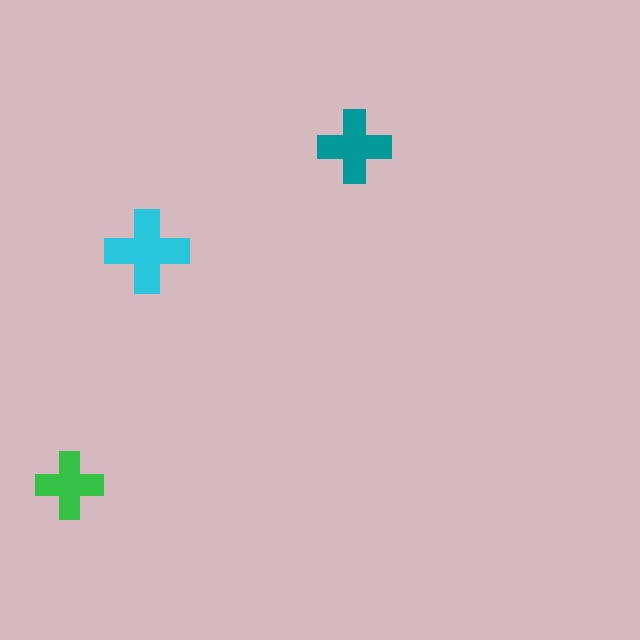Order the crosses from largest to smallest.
the cyan one, the teal one, the green one.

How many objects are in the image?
There are 3 objects in the image.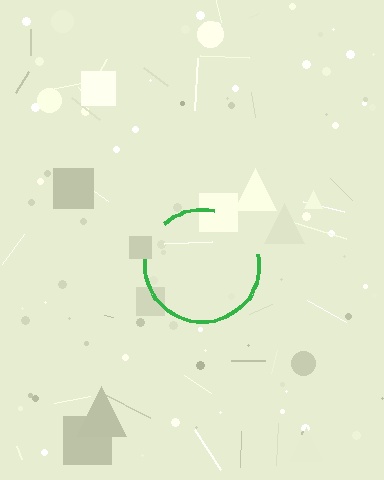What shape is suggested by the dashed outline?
The dashed outline suggests a circle.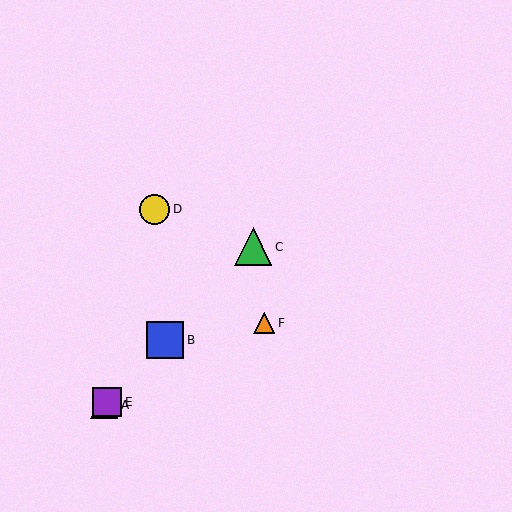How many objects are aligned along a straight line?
4 objects (A, B, C, E) are aligned along a straight line.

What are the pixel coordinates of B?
Object B is at (165, 340).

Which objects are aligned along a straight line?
Objects A, B, C, E are aligned along a straight line.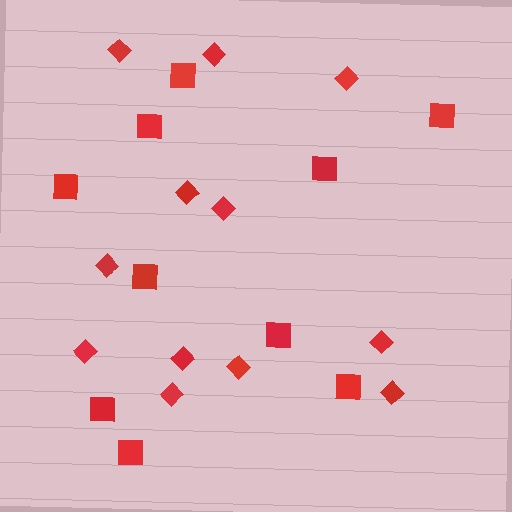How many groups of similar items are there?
There are 2 groups: one group of squares (10) and one group of diamonds (12).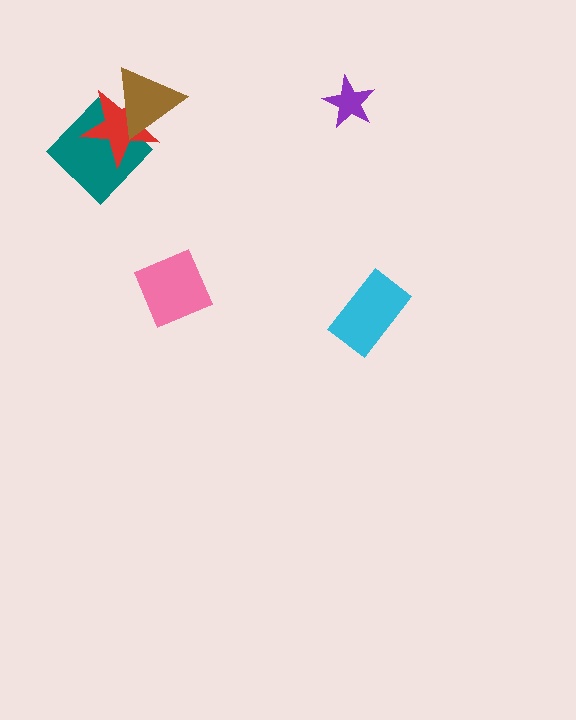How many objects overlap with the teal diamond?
2 objects overlap with the teal diamond.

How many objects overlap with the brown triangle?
2 objects overlap with the brown triangle.